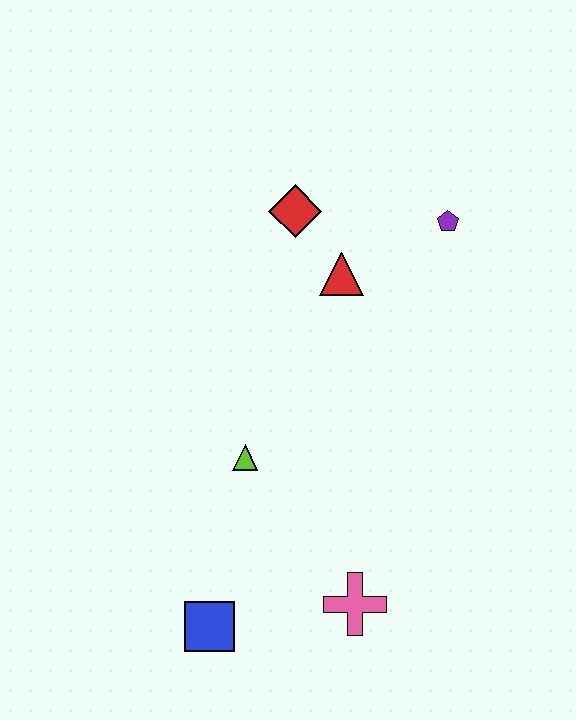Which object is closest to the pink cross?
The blue square is closest to the pink cross.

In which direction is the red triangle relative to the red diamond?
The red triangle is below the red diamond.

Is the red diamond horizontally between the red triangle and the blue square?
Yes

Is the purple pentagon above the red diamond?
No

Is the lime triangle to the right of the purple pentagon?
No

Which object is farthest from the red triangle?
The blue square is farthest from the red triangle.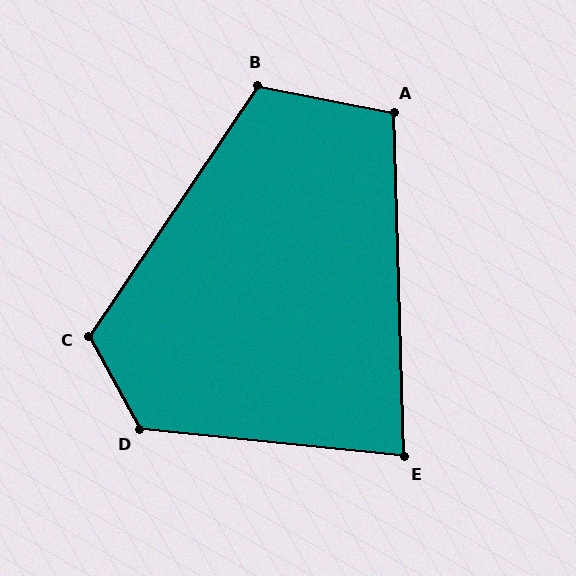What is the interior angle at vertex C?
Approximately 117 degrees (obtuse).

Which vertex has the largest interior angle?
D, at approximately 125 degrees.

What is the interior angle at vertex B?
Approximately 113 degrees (obtuse).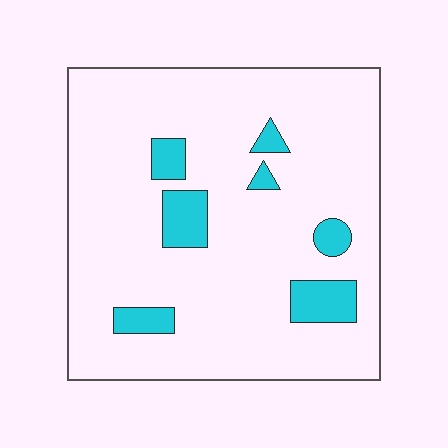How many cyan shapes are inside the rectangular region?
7.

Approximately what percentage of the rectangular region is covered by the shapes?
Approximately 10%.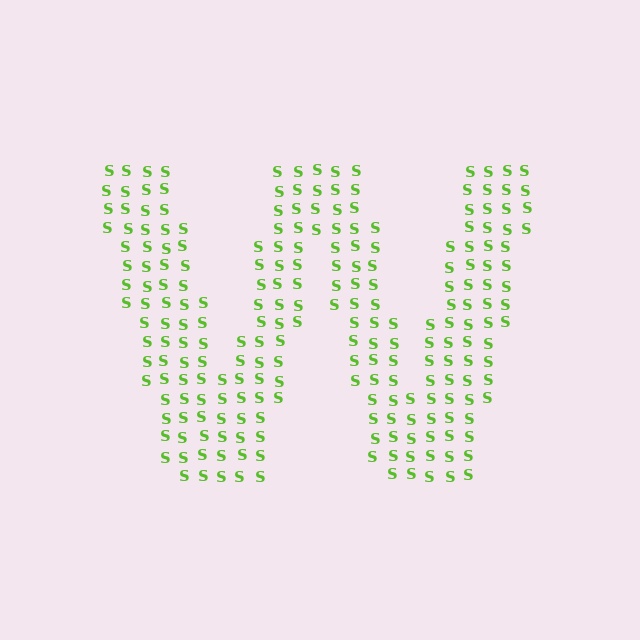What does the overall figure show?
The overall figure shows the letter W.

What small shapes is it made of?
It is made of small letter S's.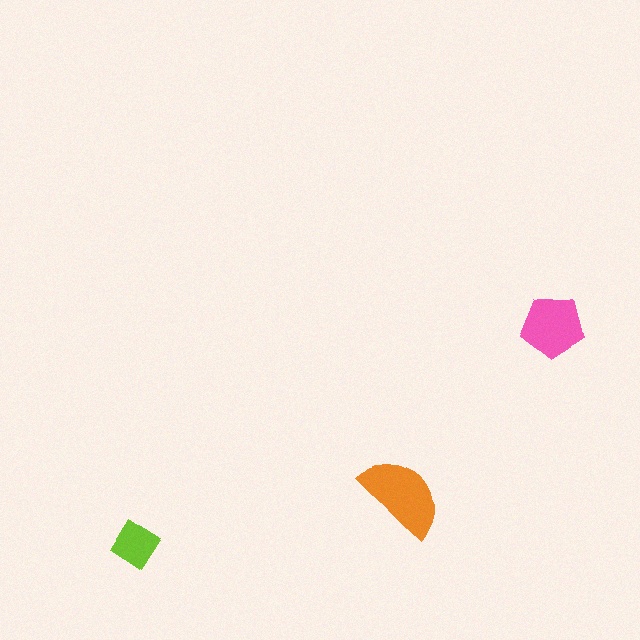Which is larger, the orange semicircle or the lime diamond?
The orange semicircle.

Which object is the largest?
The orange semicircle.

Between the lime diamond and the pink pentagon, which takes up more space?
The pink pentagon.